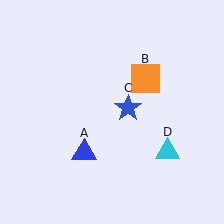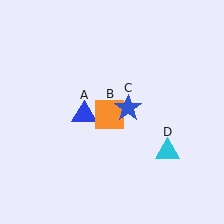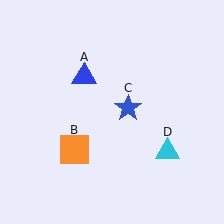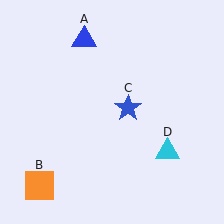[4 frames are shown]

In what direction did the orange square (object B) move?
The orange square (object B) moved down and to the left.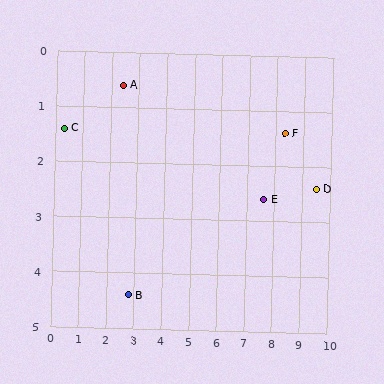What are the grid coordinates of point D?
Point D is at approximately (9.5, 2.4).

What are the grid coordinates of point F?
Point F is at approximately (8.3, 1.4).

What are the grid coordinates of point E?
Point E is at approximately (7.6, 2.6).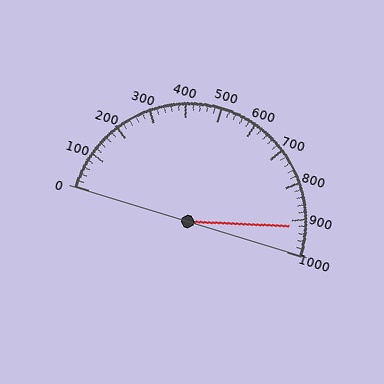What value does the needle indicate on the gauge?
The needle indicates approximately 920.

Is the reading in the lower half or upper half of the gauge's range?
The reading is in the upper half of the range (0 to 1000).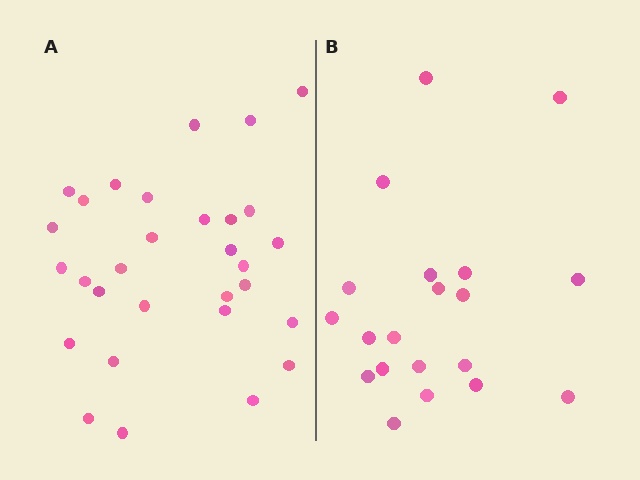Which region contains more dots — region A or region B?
Region A (the left region) has more dots.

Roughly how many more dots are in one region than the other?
Region A has roughly 10 or so more dots than region B.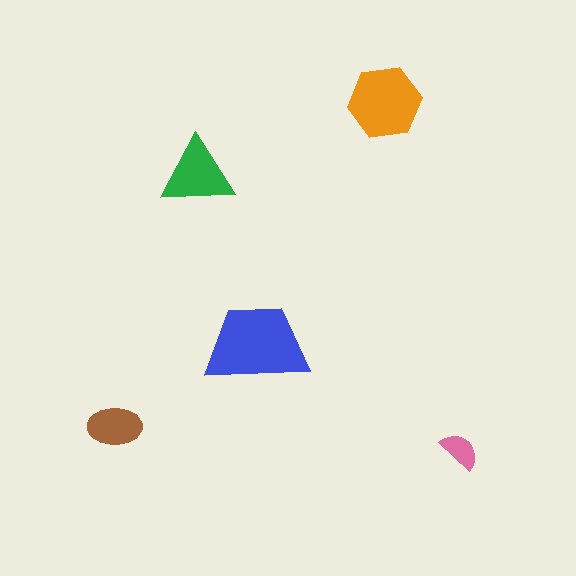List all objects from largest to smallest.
The blue trapezoid, the orange hexagon, the green triangle, the brown ellipse, the pink semicircle.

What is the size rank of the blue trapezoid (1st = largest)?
1st.